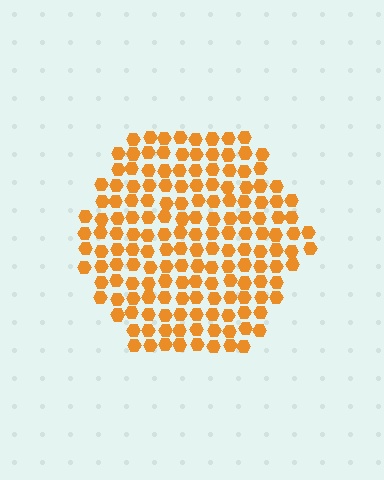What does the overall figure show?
The overall figure shows a hexagon.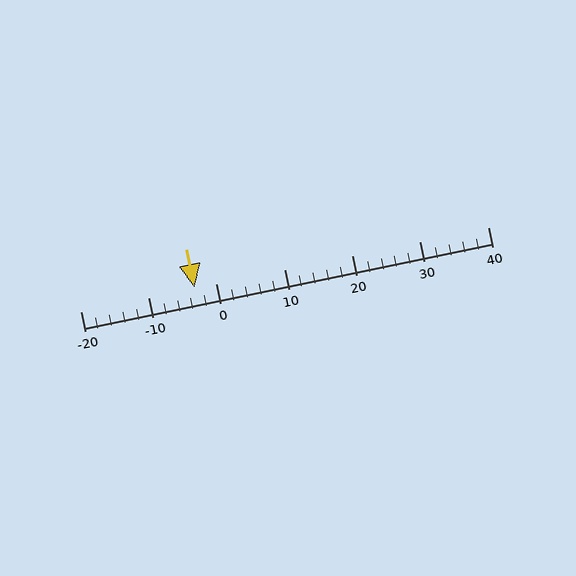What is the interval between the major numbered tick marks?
The major tick marks are spaced 10 units apart.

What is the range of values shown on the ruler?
The ruler shows values from -20 to 40.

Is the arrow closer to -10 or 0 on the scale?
The arrow is closer to 0.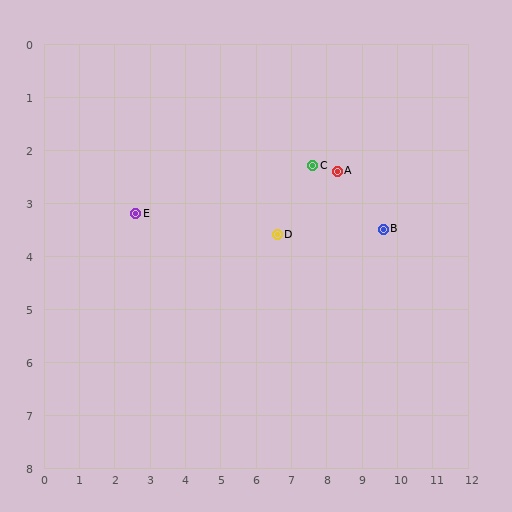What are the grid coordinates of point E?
Point E is at approximately (2.6, 3.2).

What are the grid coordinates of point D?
Point D is at approximately (6.6, 3.6).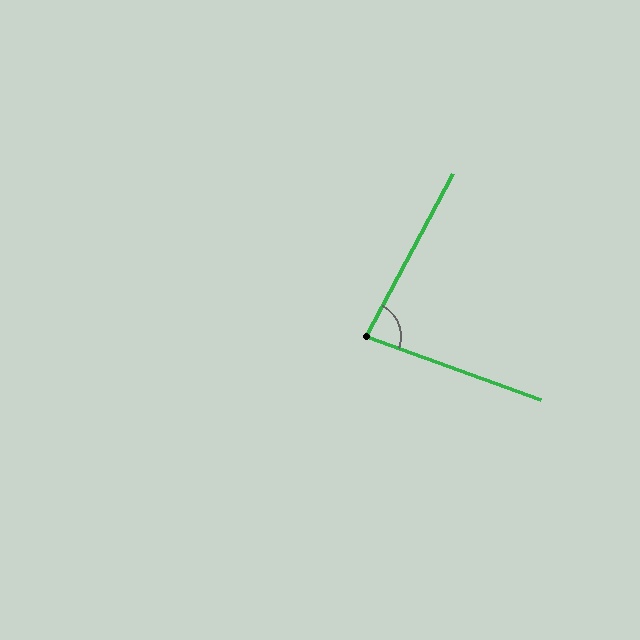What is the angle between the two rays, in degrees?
Approximately 82 degrees.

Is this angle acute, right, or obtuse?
It is acute.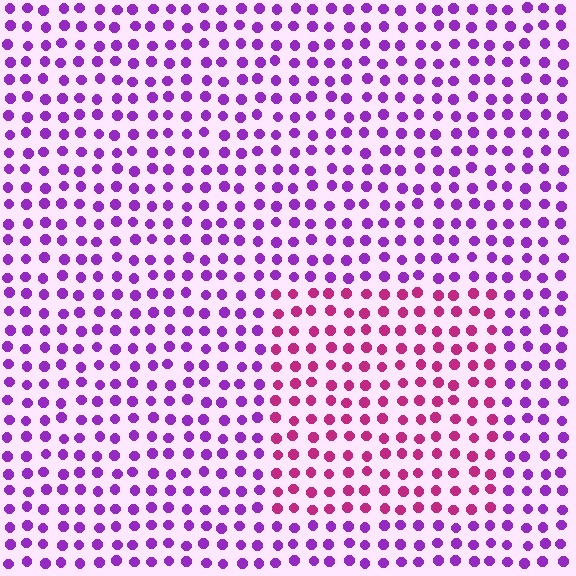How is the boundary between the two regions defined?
The boundary is defined purely by a slight shift in hue (about 42 degrees). Spacing, size, and orientation are identical on both sides.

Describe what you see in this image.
The image is filled with small purple elements in a uniform arrangement. A rectangle-shaped region is visible where the elements are tinted to a slightly different hue, forming a subtle color boundary.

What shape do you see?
I see a rectangle.